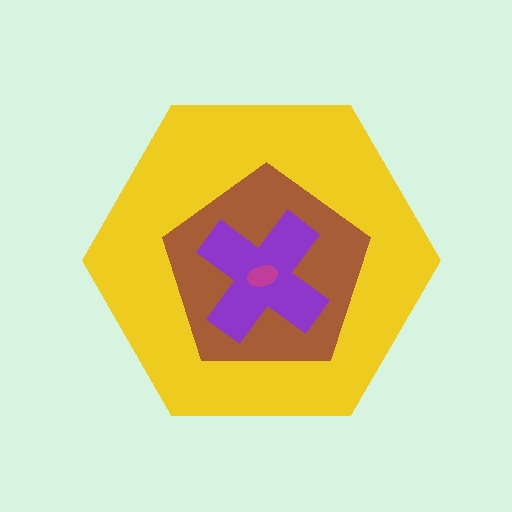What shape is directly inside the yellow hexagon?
The brown pentagon.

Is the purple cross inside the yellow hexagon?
Yes.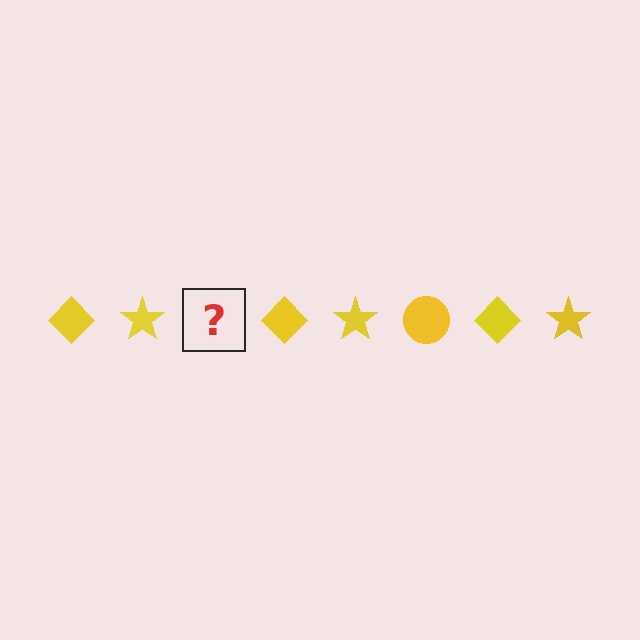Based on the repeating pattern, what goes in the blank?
The blank should be a yellow circle.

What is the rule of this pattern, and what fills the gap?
The rule is that the pattern cycles through diamond, star, circle shapes in yellow. The gap should be filled with a yellow circle.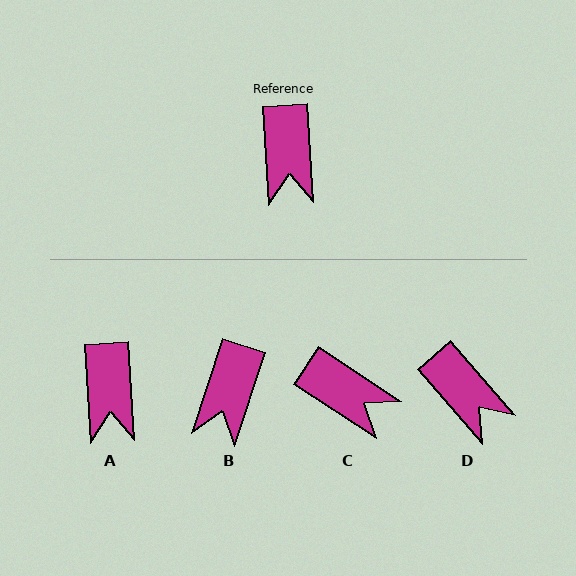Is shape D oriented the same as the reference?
No, it is off by about 37 degrees.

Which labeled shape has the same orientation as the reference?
A.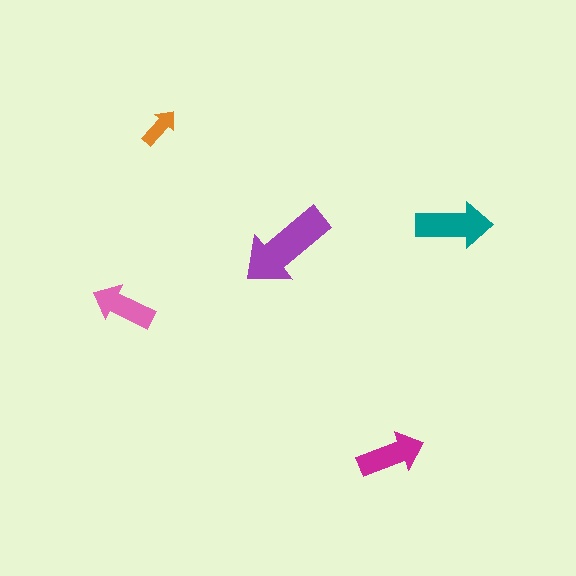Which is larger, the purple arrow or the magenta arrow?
The purple one.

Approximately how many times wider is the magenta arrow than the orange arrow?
About 1.5 times wider.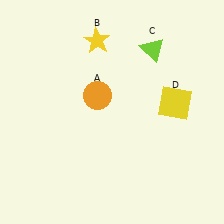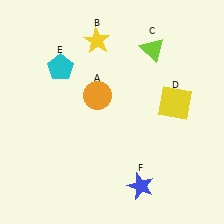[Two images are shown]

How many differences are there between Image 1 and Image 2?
There are 2 differences between the two images.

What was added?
A cyan pentagon (E), a blue star (F) were added in Image 2.